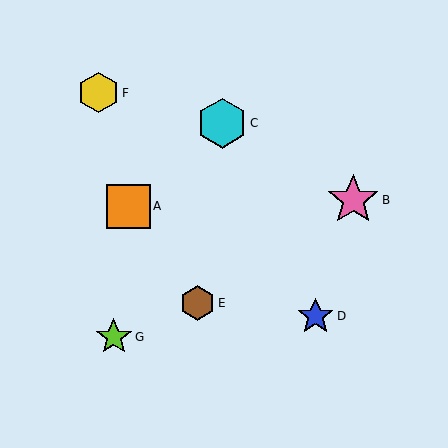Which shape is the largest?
The pink star (labeled B) is the largest.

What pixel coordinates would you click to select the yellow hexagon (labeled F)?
Click at (98, 93) to select the yellow hexagon F.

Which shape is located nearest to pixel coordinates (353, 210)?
The pink star (labeled B) at (353, 200) is nearest to that location.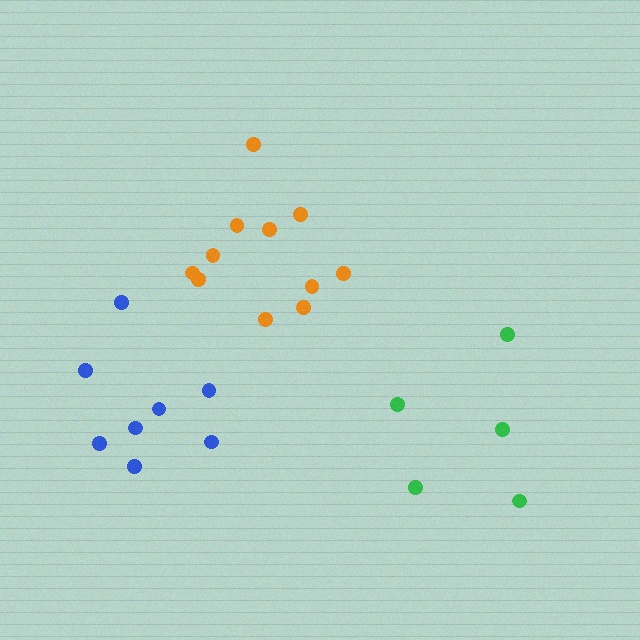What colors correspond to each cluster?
The clusters are colored: blue, orange, green.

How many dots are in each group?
Group 1: 8 dots, Group 2: 11 dots, Group 3: 5 dots (24 total).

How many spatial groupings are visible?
There are 3 spatial groupings.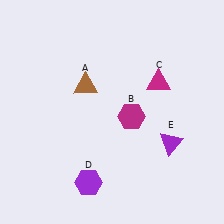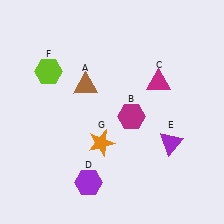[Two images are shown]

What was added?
A lime hexagon (F), an orange star (G) were added in Image 2.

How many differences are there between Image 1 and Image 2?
There are 2 differences between the two images.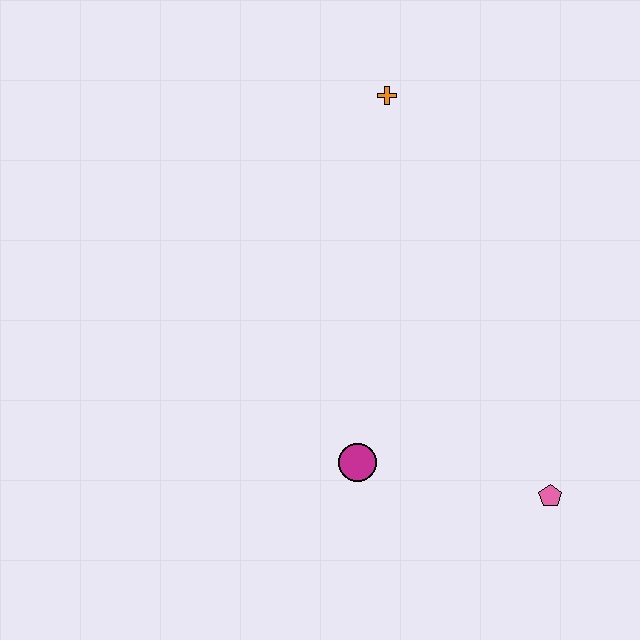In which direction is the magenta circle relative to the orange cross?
The magenta circle is below the orange cross.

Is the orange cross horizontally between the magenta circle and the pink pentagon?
Yes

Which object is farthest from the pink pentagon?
The orange cross is farthest from the pink pentagon.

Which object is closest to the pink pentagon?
The magenta circle is closest to the pink pentagon.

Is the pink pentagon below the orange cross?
Yes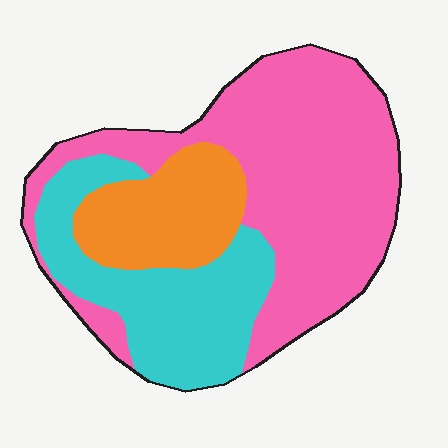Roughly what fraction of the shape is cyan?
Cyan takes up about one quarter (1/4) of the shape.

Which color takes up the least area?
Orange, at roughly 20%.